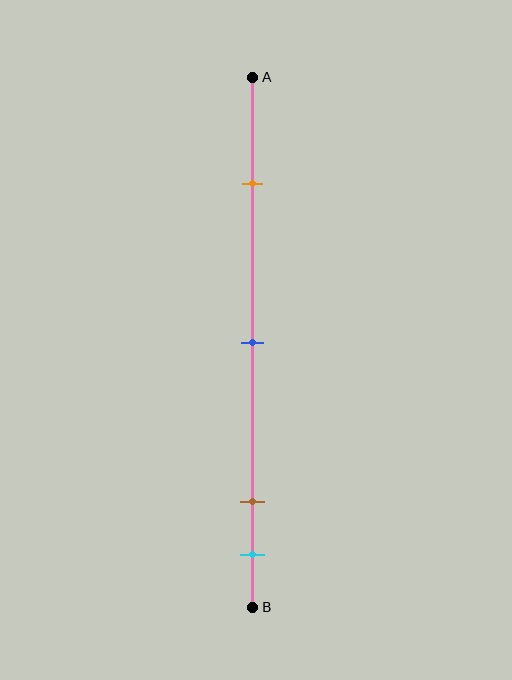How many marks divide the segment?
There are 4 marks dividing the segment.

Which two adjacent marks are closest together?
The brown and cyan marks are the closest adjacent pair.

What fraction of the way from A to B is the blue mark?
The blue mark is approximately 50% (0.5) of the way from A to B.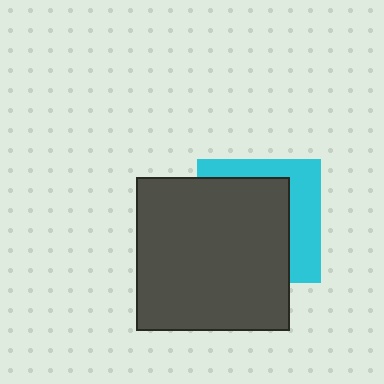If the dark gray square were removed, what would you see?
You would see the complete cyan square.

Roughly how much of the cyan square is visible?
A small part of it is visible (roughly 37%).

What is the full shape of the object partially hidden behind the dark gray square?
The partially hidden object is a cyan square.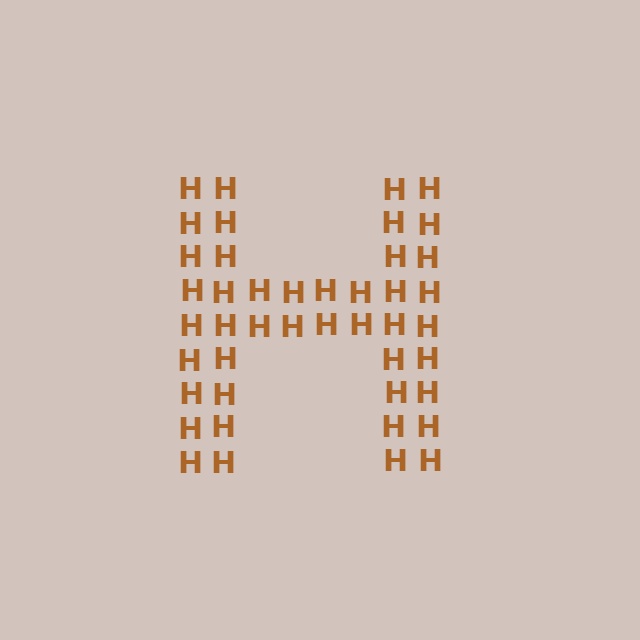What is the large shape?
The large shape is the letter H.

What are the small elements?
The small elements are letter H's.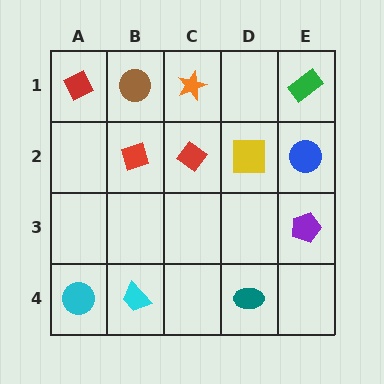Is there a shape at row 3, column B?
No, that cell is empty.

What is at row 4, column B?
A cyan trapezoid.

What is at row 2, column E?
A blue circle.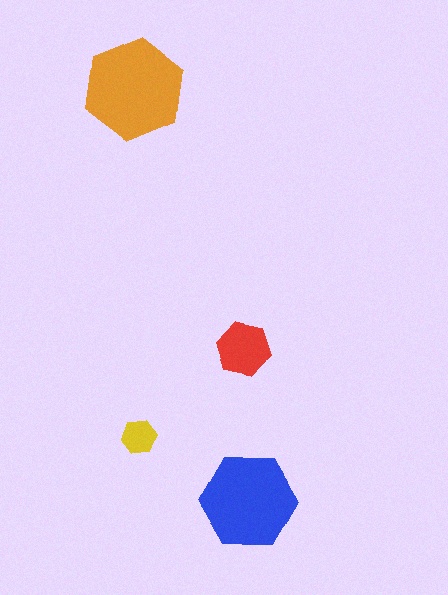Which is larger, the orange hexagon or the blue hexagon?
The orange one.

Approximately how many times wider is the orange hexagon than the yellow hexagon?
About 3 times wider.